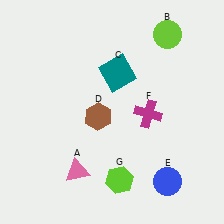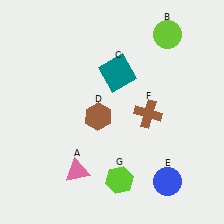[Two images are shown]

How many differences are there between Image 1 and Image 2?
There is 1 difference between the two images.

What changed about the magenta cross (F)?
In Image 1, F is magenta. In Image 2, it changed to brown.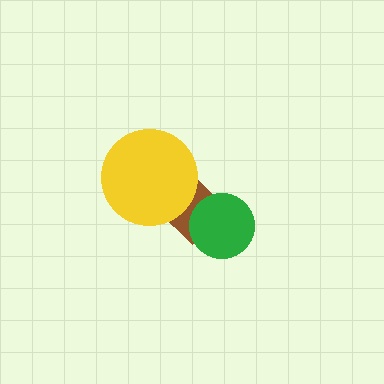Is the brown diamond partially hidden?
Yes, it is partially covered by another shape.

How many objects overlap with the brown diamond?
2 objects overlap with the brown diamond.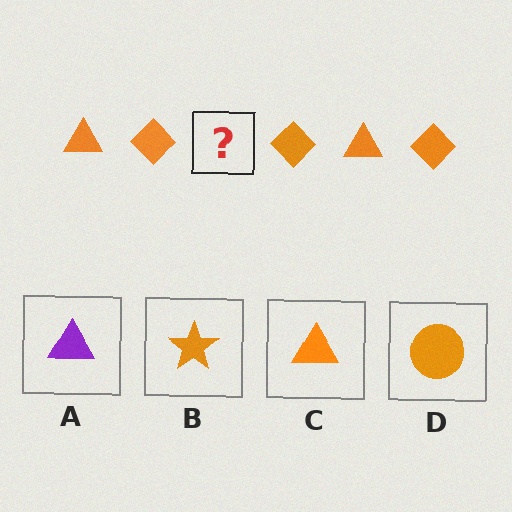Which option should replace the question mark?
Option C.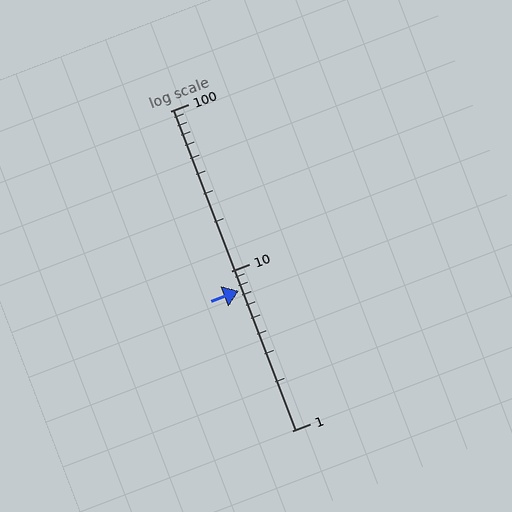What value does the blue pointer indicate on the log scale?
The pointer indicates approximately 7.5.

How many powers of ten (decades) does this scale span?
The scale spans 2 decades, from 1 to 100.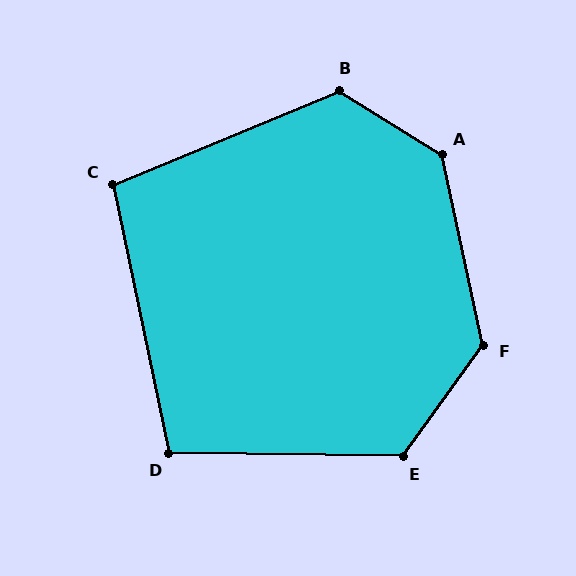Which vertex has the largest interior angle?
A, at approximately 134 degrees.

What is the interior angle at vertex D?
Approximately 103 degrees (obtuse).